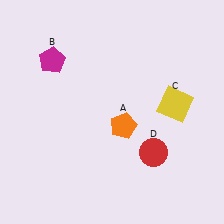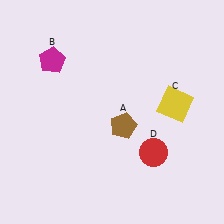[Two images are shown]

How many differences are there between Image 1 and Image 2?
There is 1 difference between the two images.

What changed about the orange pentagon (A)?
In Image 1, A is orange. In Image 2, it changed to brown.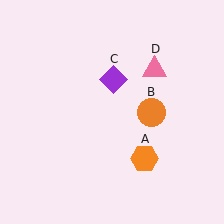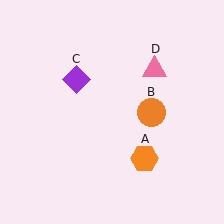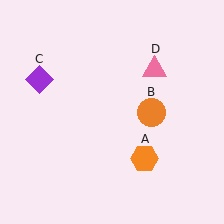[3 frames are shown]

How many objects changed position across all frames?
1 object changed position: purple diamond (object C).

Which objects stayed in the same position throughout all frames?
Orange hexagon (object A) and orange circle (object B) and pink triangle (object D) remained stationary.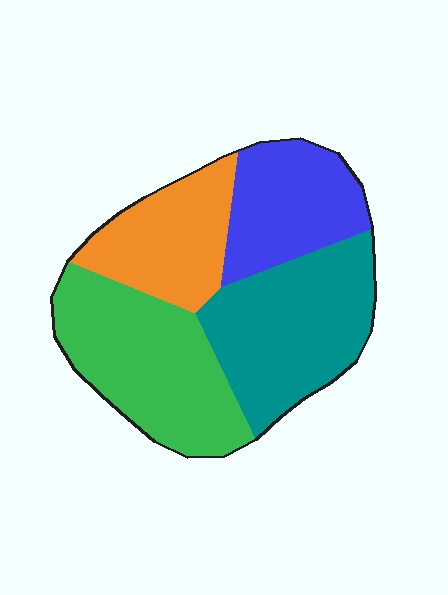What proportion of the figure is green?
Green covers about 30% of the figure.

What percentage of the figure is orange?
Orange covers about 20% of the figure.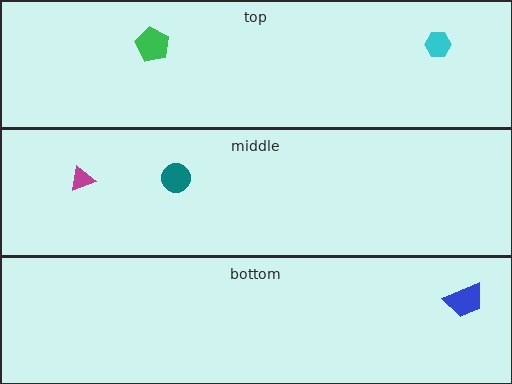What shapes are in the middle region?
The teal circle, the magenta triangle.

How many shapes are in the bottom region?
1.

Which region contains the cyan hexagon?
The top region.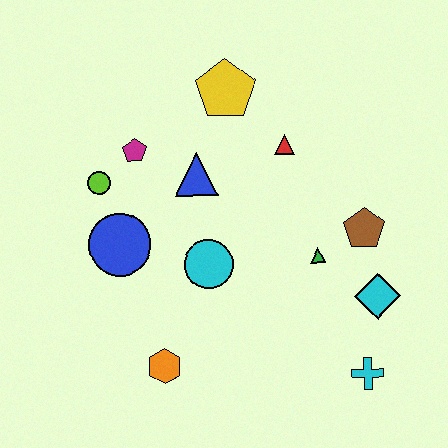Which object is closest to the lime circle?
The magenta pentagon is closest to the lime circle.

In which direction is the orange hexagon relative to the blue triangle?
The orange hexagon is below the blue triangle.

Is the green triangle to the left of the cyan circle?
No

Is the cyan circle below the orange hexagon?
No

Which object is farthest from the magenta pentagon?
The cyan cross is farthest from the magenta pentagon.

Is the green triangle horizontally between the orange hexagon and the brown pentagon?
Yes